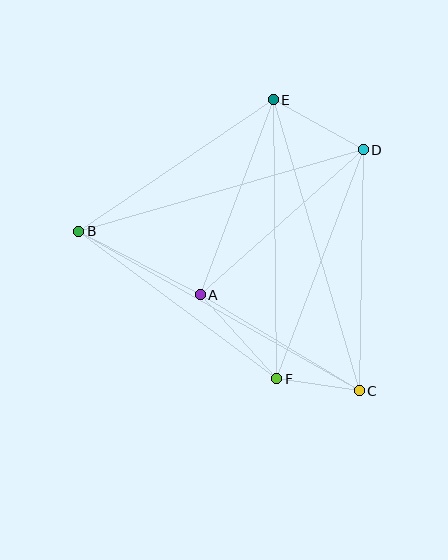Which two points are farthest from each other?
Points B and C are farthest from each other.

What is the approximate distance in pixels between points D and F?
The distance between D and F is approximately 245 pixels.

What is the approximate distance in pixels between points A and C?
The distance between A and C is approximately 186 pixels.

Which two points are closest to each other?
Points C and F are closest to each other.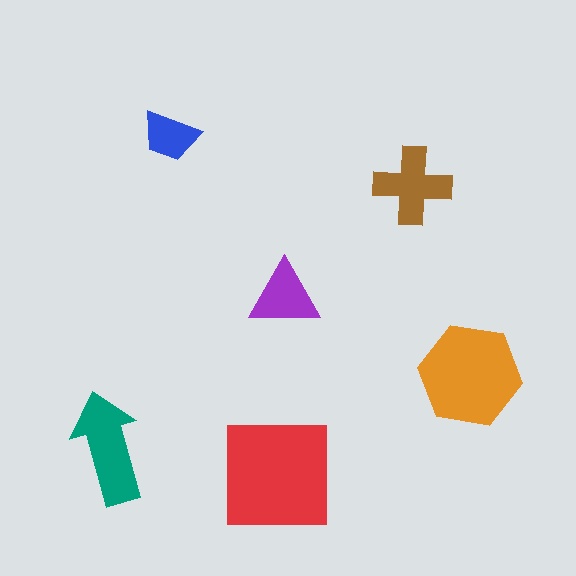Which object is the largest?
The red square.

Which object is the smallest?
The blue trapezoid.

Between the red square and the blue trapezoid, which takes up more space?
The red square.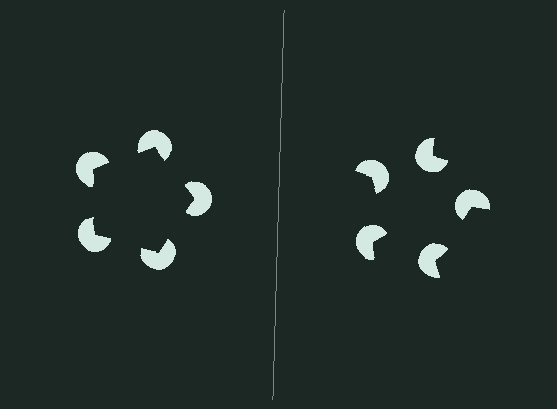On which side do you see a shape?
An illusory pentagon appears on the left side. On the right side the wedge cuts are rotated, so no coherent shape forms.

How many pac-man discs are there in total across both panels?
10 — 5 on each side.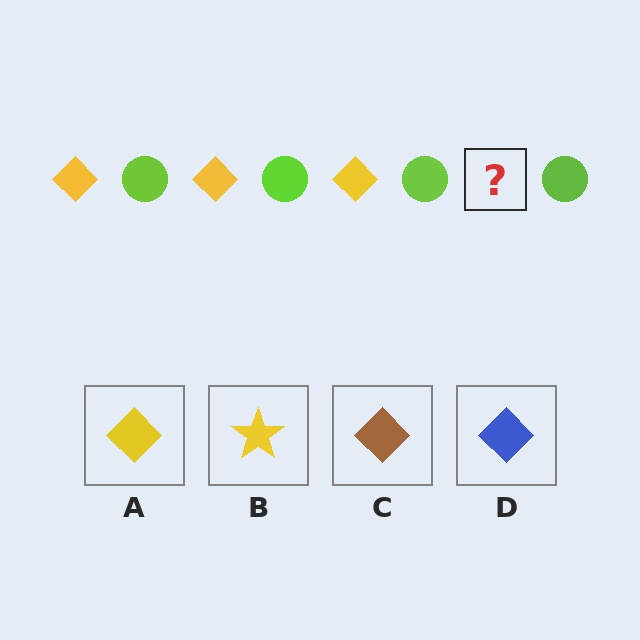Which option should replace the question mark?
Option A.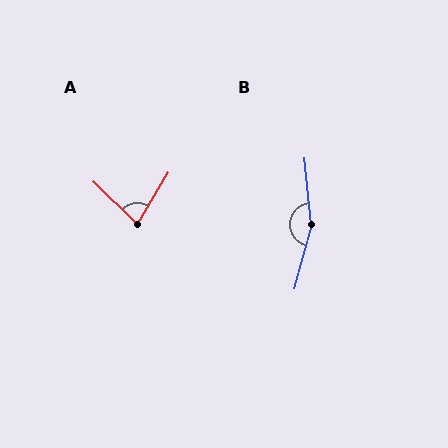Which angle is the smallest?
A, at approximately 76 degrees.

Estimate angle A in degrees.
Approximately 76 degrees.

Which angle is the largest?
B, at approximately 159 degrees.